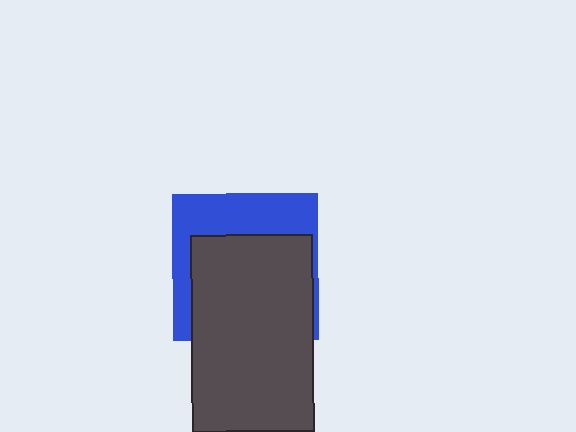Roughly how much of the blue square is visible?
A small part of it is visible (roughly 38%).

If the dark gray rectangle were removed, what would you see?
You would see the complete blue square.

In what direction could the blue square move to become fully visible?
The blue square could move up. That would shift it out from behind the dark gray rectangle entirely.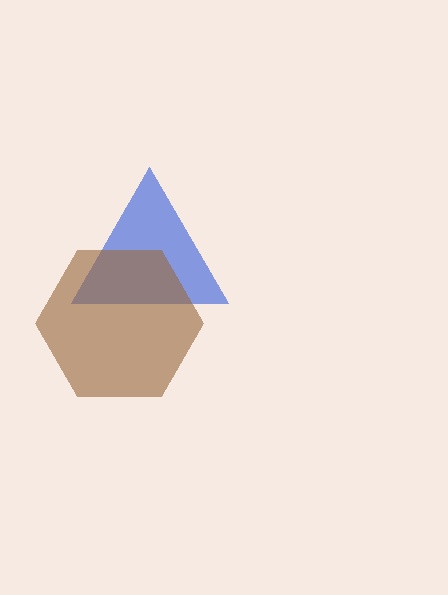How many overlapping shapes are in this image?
There are 2 overlapping shapes in the image.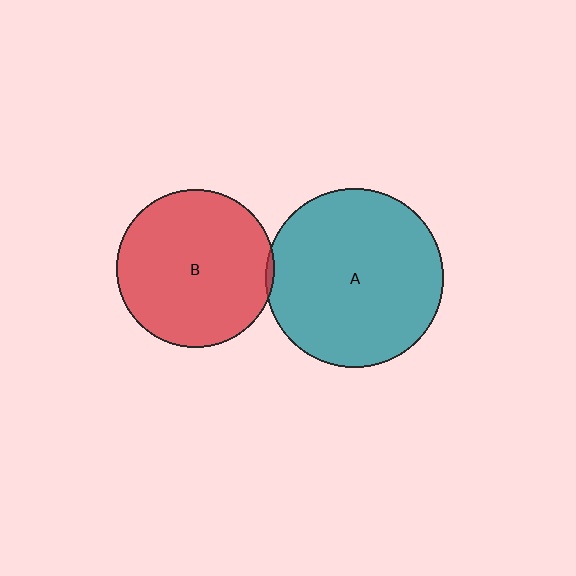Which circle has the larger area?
Circle A (teal).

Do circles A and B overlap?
Yes.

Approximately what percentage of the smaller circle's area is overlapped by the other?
Approximately 5%.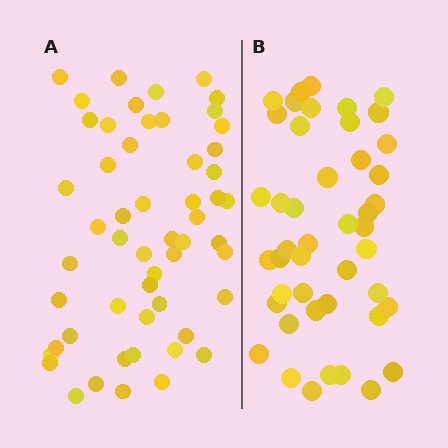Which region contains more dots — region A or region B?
Region A (the left region) has more dots.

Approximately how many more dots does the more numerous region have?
Region A has roughly 8 or so more dots than region B.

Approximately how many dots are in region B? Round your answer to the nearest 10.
About 40 dots. (The exact count is 45, which rounds to 40.)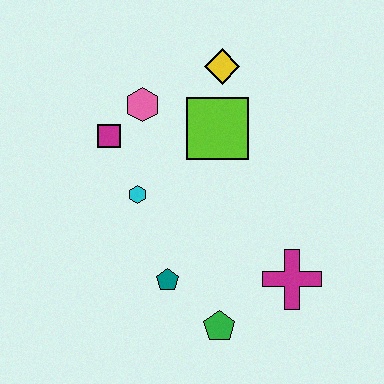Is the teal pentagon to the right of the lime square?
No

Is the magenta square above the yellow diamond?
No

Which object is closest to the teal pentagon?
The green pentagon is closest to the teal pentagon.